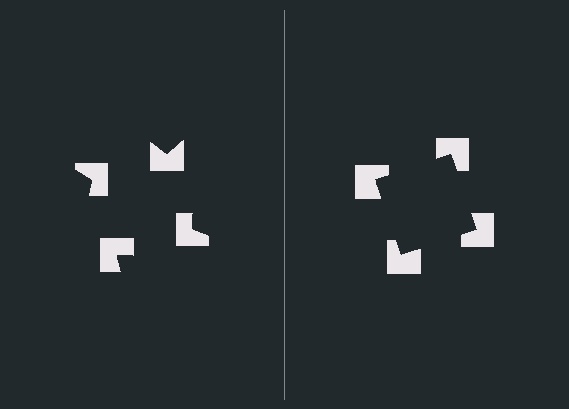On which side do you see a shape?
An illusory square appears on the right side. On the left side the wedge cuts are rotated, so no coherent shape forms.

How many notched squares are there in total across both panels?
8 — 4 on each side.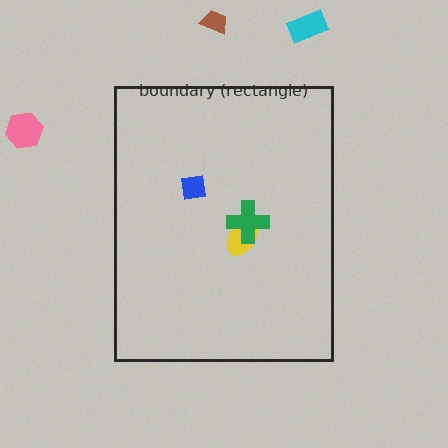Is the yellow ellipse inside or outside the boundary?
Inside.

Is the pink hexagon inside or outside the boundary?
Outside.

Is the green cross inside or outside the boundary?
Inside.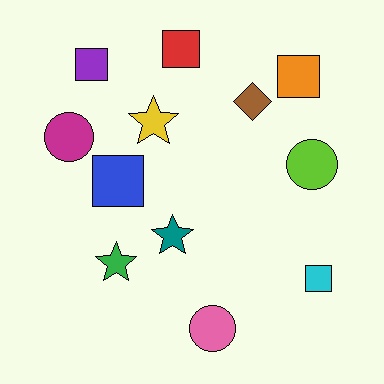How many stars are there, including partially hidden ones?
There are 3 stars.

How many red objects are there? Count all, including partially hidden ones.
There is 1 red object.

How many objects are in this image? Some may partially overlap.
There are 12 objects.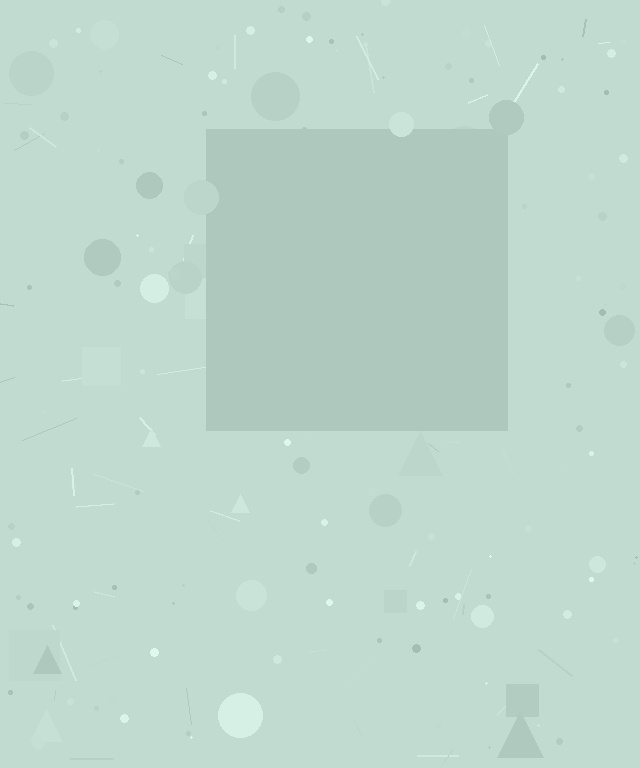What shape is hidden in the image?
A square is hidden in the image.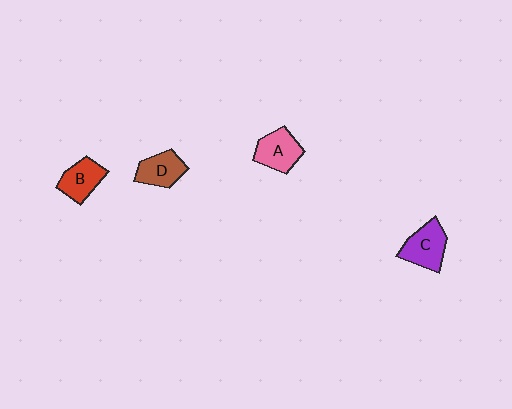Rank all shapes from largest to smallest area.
From largest to smallest: C (purple), A (pink), D (brown), B (red).